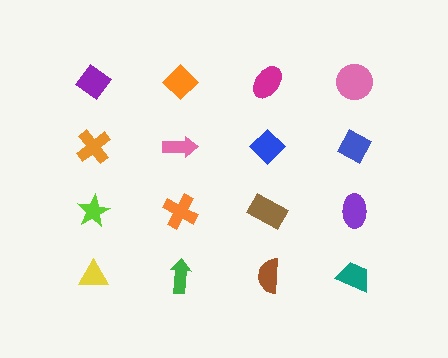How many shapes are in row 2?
4 shapes.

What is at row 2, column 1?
An orange cross.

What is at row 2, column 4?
A blue diamond.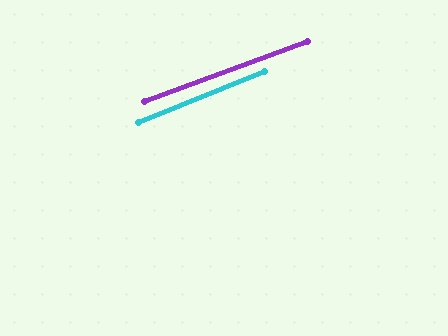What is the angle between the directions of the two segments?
Approximately 2 degrees.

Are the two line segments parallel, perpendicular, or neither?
Parallel — their directions differ by only 1.7°.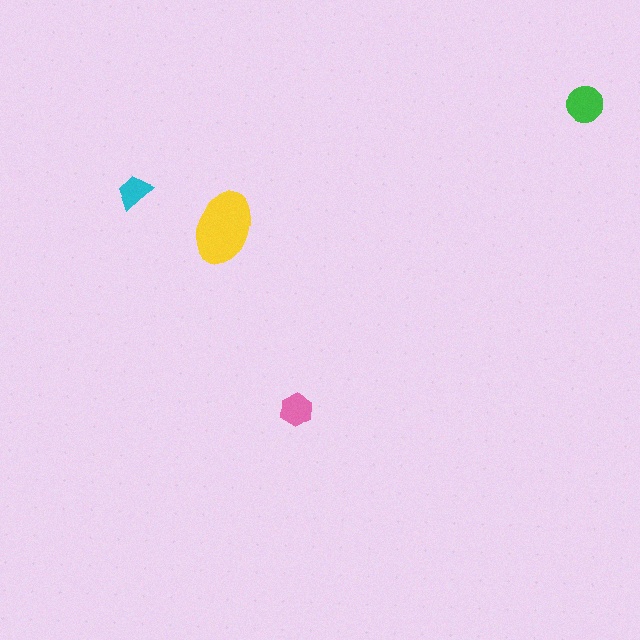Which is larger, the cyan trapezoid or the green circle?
The green circle.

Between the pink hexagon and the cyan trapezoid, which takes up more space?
The pink hexagon.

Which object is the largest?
The yellow ellipse.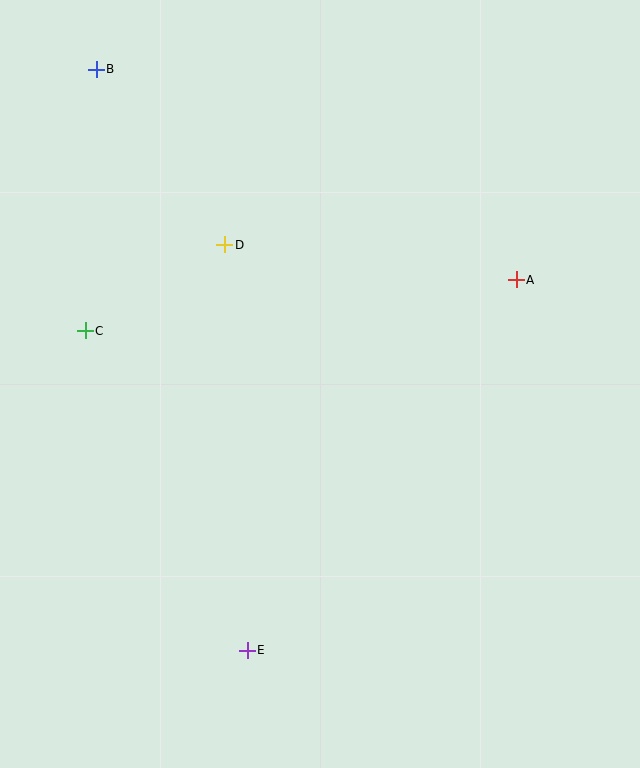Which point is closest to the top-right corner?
Point A is closest to the top-right corner.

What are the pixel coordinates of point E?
Point E is at (247, 650).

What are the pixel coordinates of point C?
Point C is at (85, 331).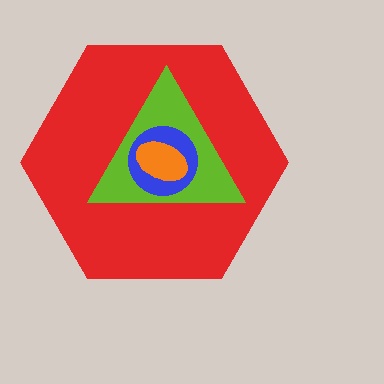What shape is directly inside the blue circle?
The orange ellipse.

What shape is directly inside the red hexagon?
The lime triangle.